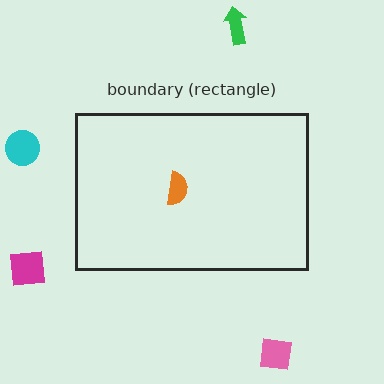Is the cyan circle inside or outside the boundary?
Outside.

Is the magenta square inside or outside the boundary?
Outside.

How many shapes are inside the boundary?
1 inside, 4 outside.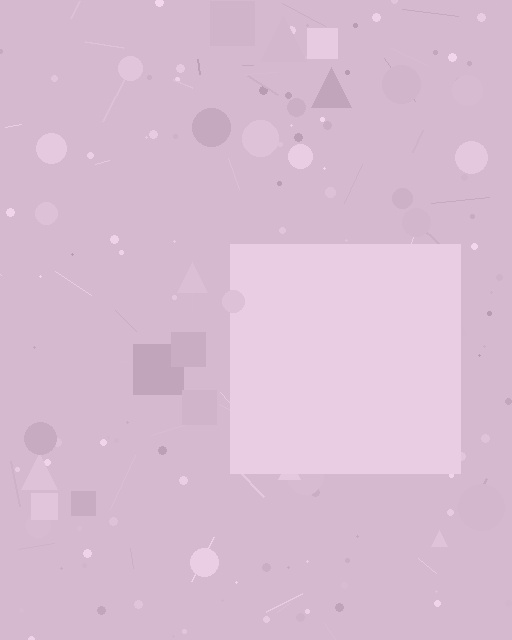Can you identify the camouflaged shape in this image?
The camouflaged shape is a square.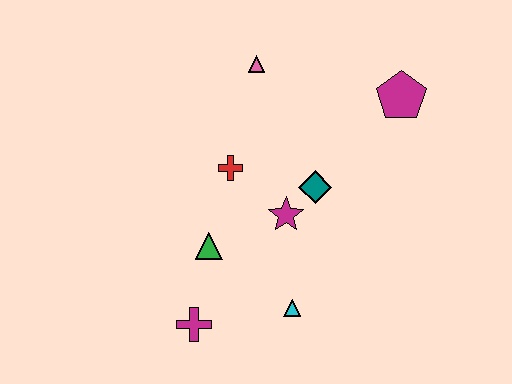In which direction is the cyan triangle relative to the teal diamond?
The cyan triangle is below the teal diamond.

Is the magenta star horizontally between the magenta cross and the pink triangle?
No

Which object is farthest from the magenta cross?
The magenta pentagon is farthest from the magenta cross.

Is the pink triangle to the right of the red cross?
Yes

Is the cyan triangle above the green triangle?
No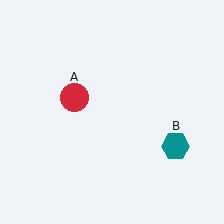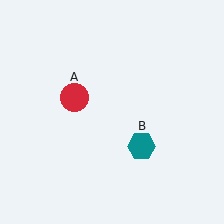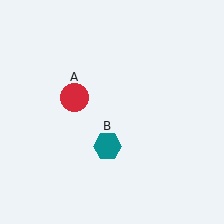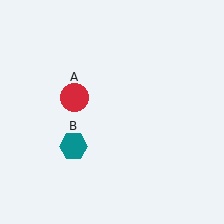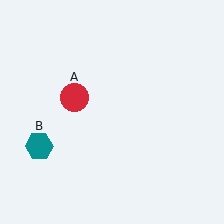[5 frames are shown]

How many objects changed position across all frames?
1 object changed position: teal hexagon (object B).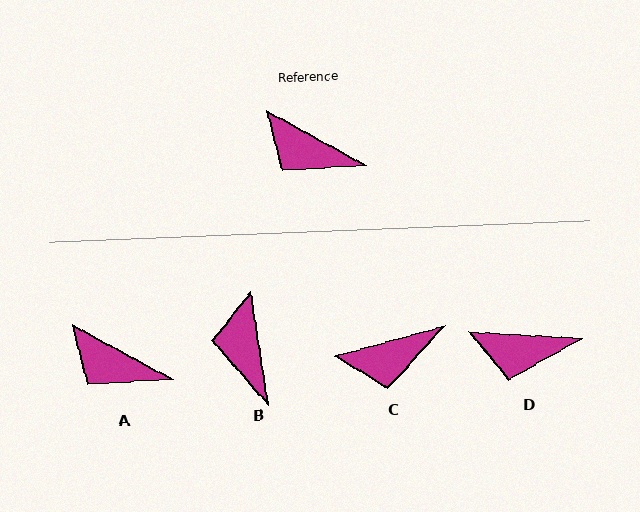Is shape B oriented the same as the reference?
No, it is off by about 53 degrees.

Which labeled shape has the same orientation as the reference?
A.